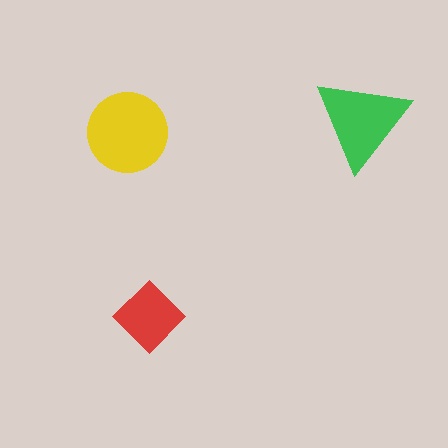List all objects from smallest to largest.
The red diamond, the green triangle, the yellow circle.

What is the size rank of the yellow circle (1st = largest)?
1st.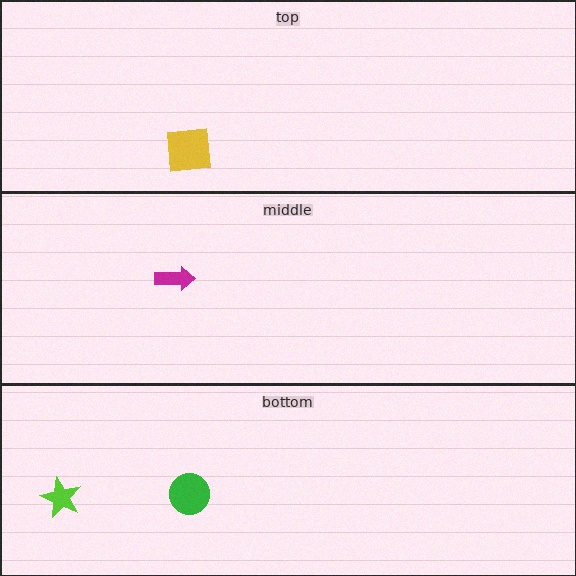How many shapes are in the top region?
1.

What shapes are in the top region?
The yellow square.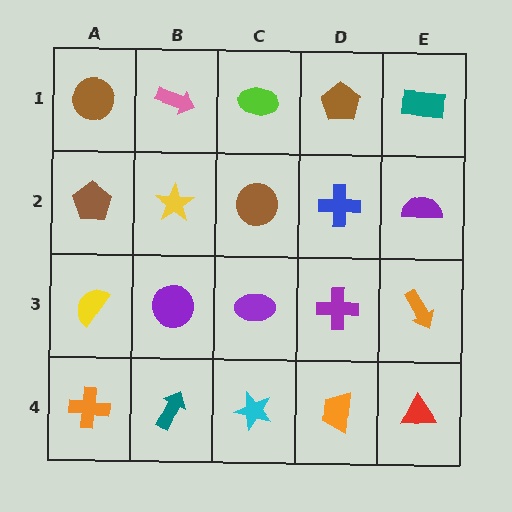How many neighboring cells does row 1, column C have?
3.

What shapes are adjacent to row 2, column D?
A brown pentagon (row 1, column D), a purple cross (row 3, column D), a brown circle (row 2, column C), a purple semicircle (row 2, column E).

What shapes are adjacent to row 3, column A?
A brown pentagon (row 2, column A), an orange cross (row 4, column A), a purple circle (row 3, column B).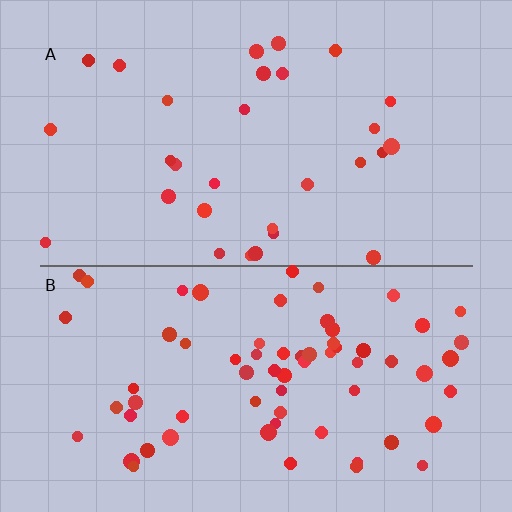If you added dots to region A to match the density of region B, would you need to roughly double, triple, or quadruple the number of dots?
Approximately double.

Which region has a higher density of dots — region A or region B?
B (the bottom).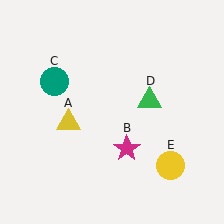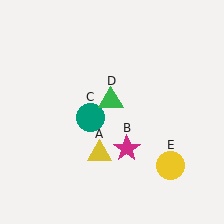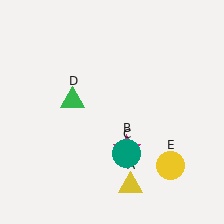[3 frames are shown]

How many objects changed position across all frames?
3 objects changed position: yellow triangle (object A), teal circle (object C), green triangle (object D).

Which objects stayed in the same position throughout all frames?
Magenta star (object B) and yellow circle (object E) remained stationary.